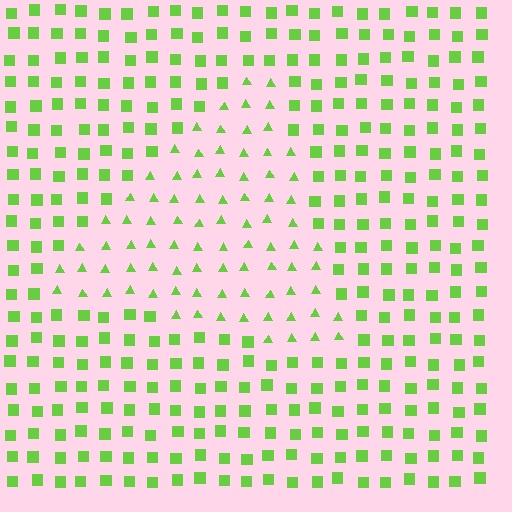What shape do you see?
I see a triangle.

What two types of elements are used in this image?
The image uses triangles inside the triangle region and squares outside it.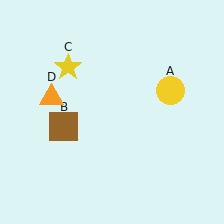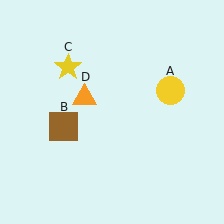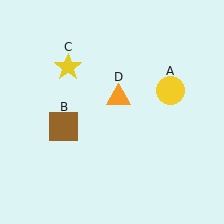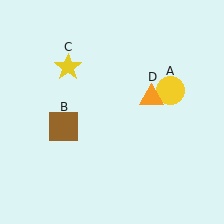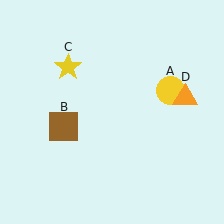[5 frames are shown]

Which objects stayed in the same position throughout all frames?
Yellow circle (object A) and brown square (object B) and yellow star (object C) remained stationary.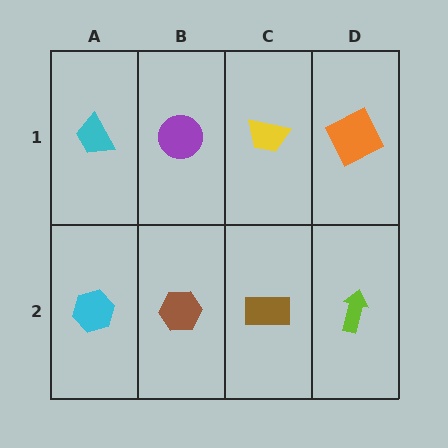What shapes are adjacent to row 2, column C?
A yellow trapezoid (row 1, column C), a brown hexagon (row 2, column B), a lime arrow (row 2, column D).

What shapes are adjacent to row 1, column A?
A cyan hexagon (row 2, column A), a purple circle (row 1, column B).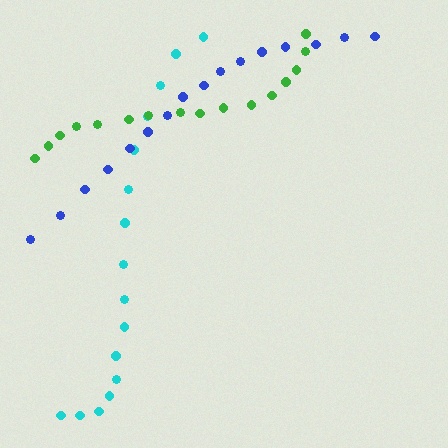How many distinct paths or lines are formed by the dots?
There are 3 distinct paths.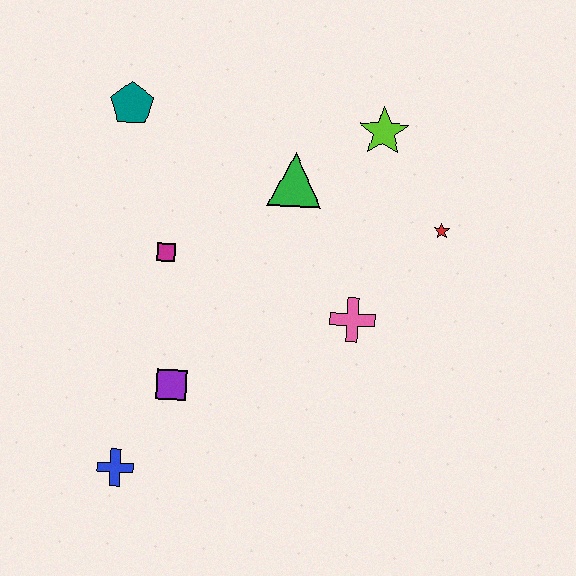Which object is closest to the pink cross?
The red star is closest to the pink cross.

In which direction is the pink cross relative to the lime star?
The pink cross is below the lime star.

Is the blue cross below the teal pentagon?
Yes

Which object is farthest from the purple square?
The lime star is farthest from the purple square.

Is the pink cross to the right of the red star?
No